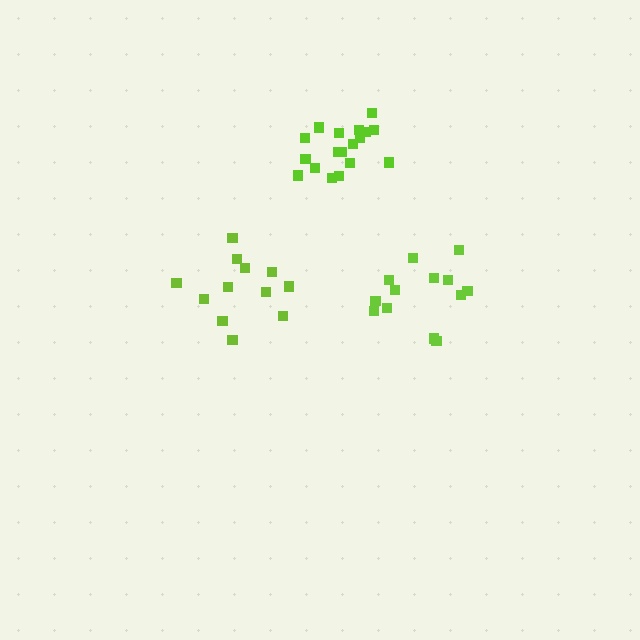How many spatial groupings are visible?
There are 3 spatial groupings.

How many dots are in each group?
Group 1: 12 dots, Group 2: 13 dots, Group 3: 18 dots (43 total).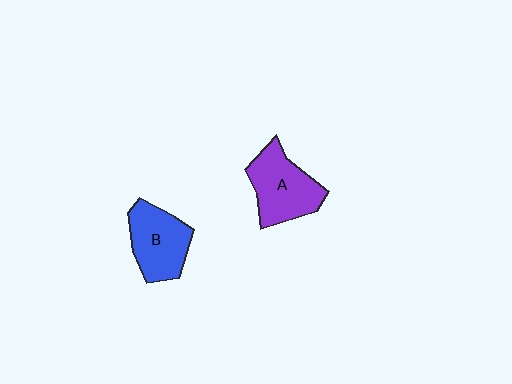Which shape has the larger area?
Shape A (purple).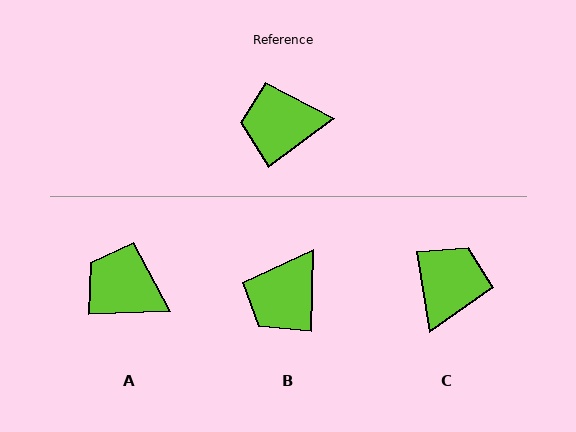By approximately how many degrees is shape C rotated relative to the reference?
Approximately 117 degrees clockwise.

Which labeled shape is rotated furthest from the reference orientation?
C, about 117 degrees away.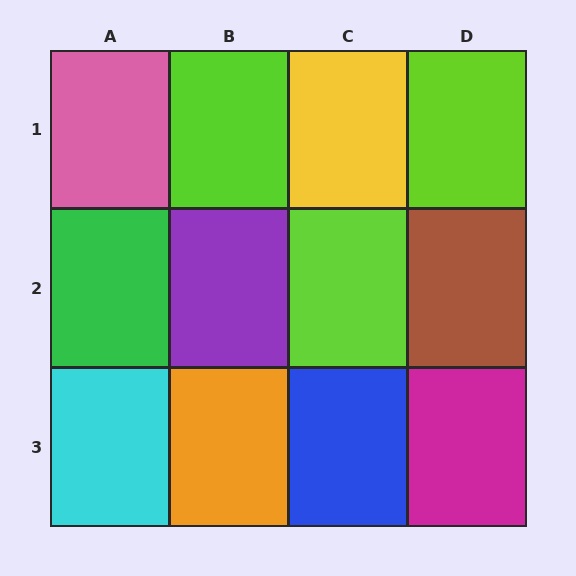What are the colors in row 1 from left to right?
Pink, lime, yellow, lime.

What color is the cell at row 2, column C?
Lime.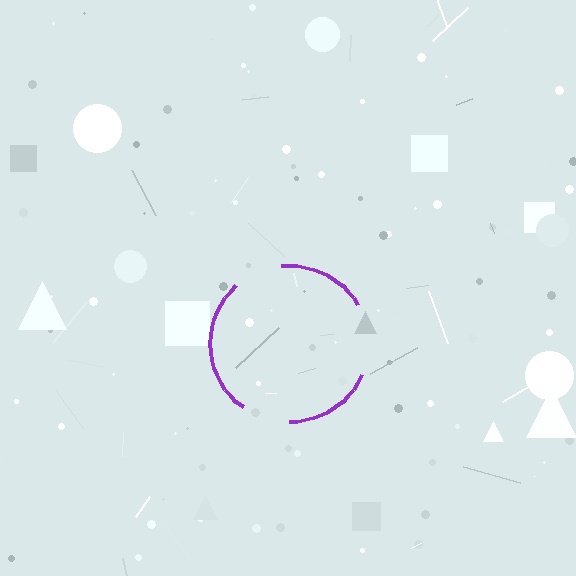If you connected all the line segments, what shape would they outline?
They would outline a circle.